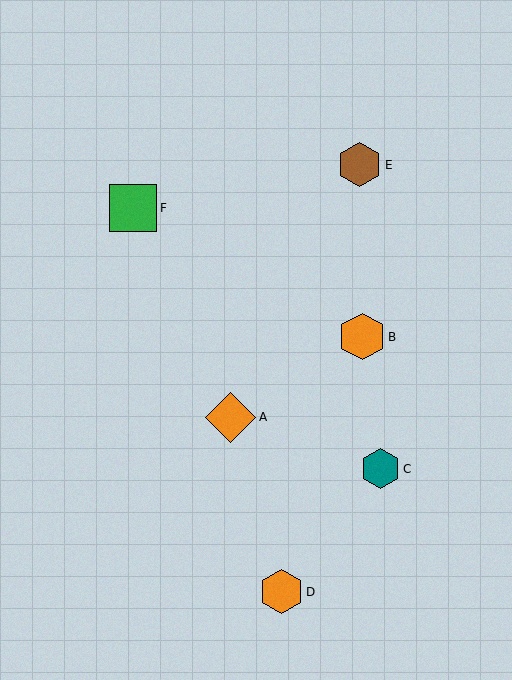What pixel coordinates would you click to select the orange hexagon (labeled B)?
Click at (362, 337) to select the orange hexagon B.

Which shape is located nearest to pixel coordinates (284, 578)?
The orange hexagon (labeled D) at (281, 592) is nearest to that location.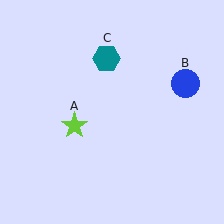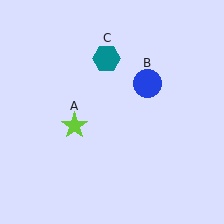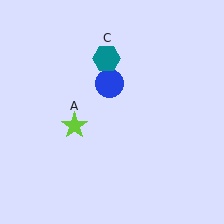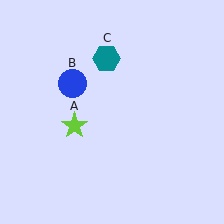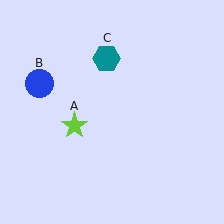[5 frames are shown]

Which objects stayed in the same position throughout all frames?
Lime star (object A) and teal hexagon (object C) remained stationary.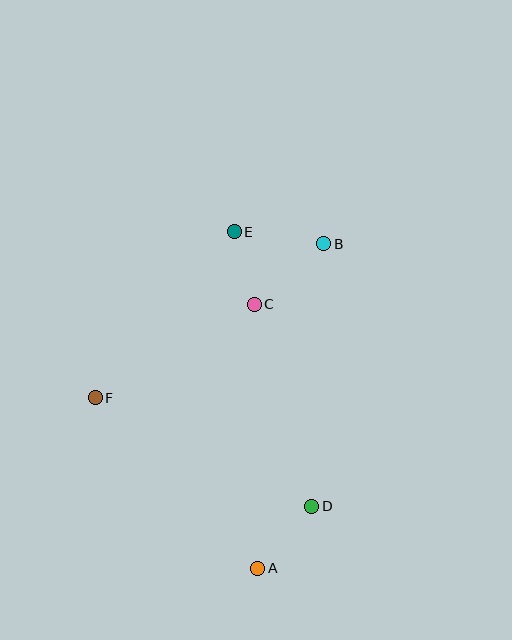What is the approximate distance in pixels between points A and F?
The distance between A and F is approximately 235 pixels.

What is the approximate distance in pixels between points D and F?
The distance between D and F is approximately 242 pixels.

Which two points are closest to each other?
Points C and E are closest to each other.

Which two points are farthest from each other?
Points A and E are farthest from each other.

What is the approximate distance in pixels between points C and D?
The distance between C and D is approximately 210 pixels.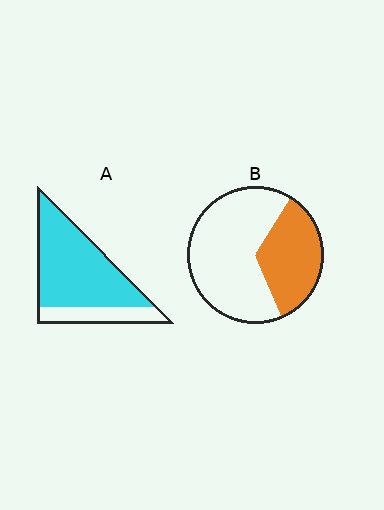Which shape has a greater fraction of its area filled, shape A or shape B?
Shape A.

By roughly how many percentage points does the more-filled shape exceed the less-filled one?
By roughly 40 percentage points (A over B).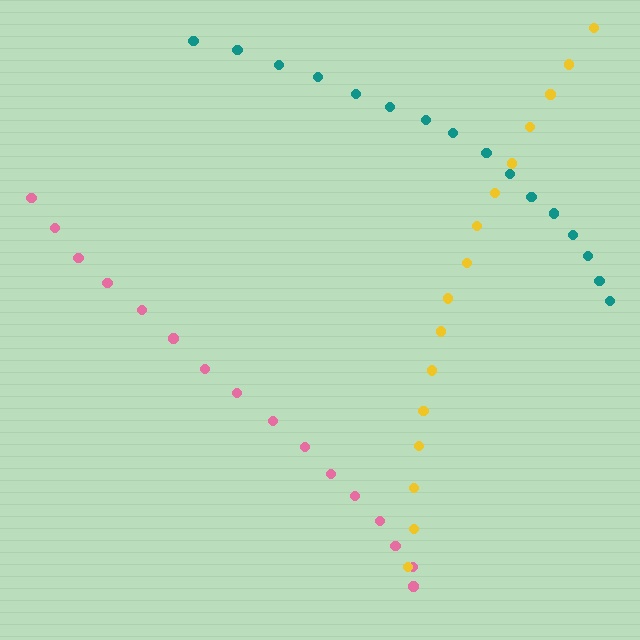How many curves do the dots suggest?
There are 3 distinct paths.